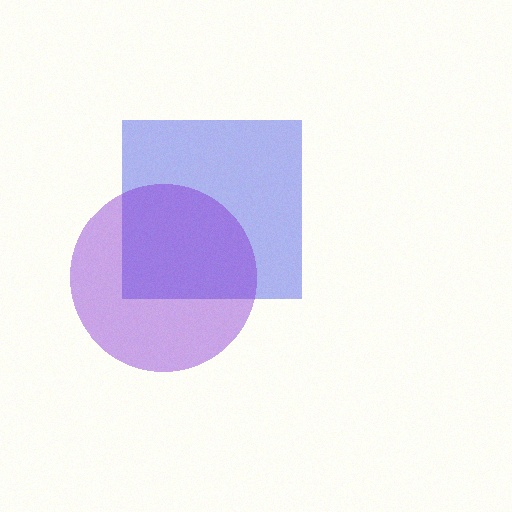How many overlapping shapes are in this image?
There are 2 overlapping shapes in the image.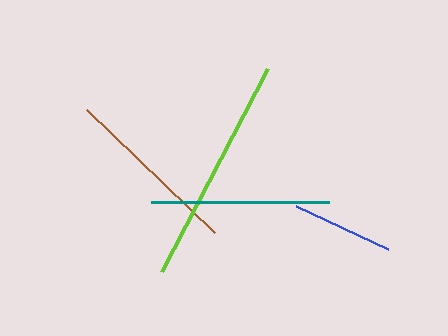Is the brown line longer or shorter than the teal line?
The teal line is longer than the brown line.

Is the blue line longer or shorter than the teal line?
The teal line is longer than the blue line.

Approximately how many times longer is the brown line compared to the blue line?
The brown line is approximately 1.7 times the length of the blue line.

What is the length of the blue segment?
The blue segment is approximately 102 pixels long.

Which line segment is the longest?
The lime line is the longest at approximately 229 pixels.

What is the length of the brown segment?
The brown segment is approximately 178 pixels long.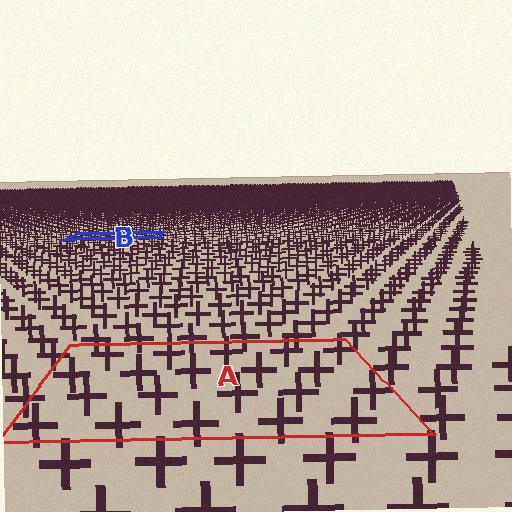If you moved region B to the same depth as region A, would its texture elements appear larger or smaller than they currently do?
They would appear larger. At a closer depth, the same texture elements are projected at a bigger on-screen size.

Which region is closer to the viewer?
Region A is closer. The texture elements there are larger and more spread out.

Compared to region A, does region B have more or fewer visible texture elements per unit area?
Region B has more texture elements per unit area — they are packed more densely because it is farther away.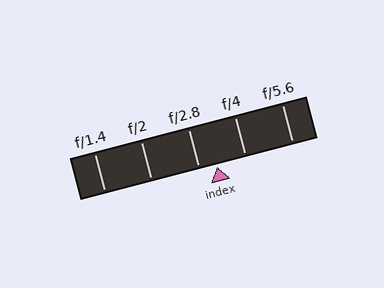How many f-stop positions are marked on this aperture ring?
There are 5 f-stop positions marked.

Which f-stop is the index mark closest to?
The index mark is closest to f/2.8.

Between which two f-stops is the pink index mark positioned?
The index mark is between f/2.8 and f/4.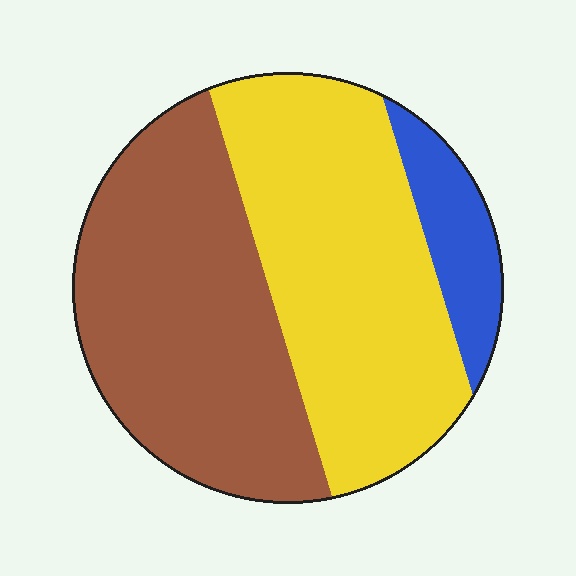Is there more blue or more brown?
Brown.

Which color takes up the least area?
Blue, at roughly 10%.